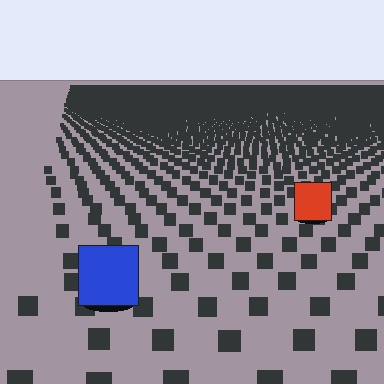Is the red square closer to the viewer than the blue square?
No. The blue square is closer — you can tell from the texture gradient: the ground texture is coarser near it.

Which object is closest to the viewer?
The blue square is closest. The texture marks near it are larger and more spread out.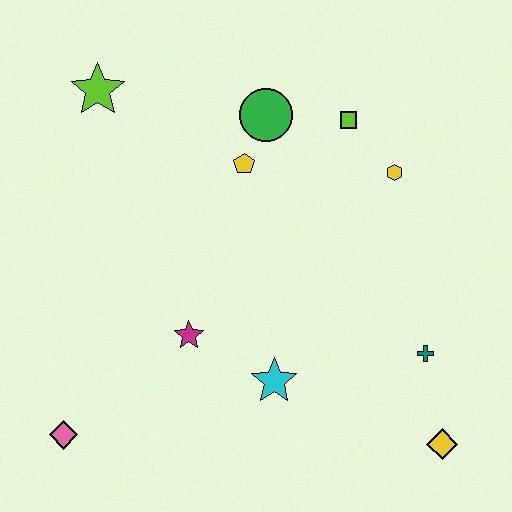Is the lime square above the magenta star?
Yes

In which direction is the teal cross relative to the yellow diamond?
The teal cross is above the yellow diamond.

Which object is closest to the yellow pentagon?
The green circle is closest to the yellow pentagon.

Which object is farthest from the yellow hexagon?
The pink diamond is farthest from the yellow hexagon.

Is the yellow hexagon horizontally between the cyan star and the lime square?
No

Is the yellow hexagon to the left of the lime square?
No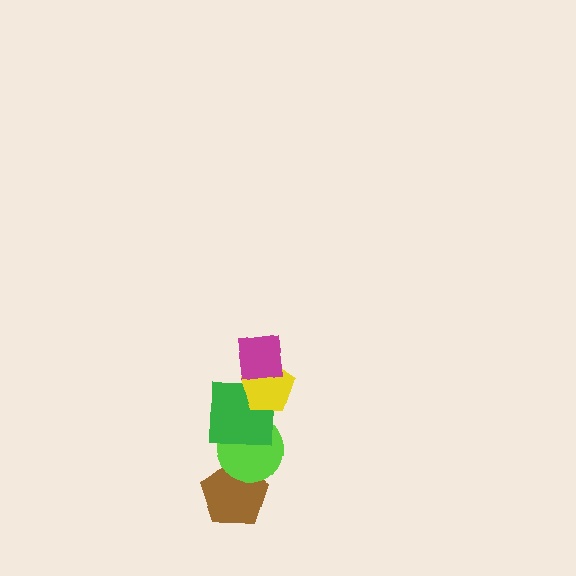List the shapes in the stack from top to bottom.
From top to bottom: the magenta square, the yellow pentagon, the green square, the lime circle, the brown pentagon.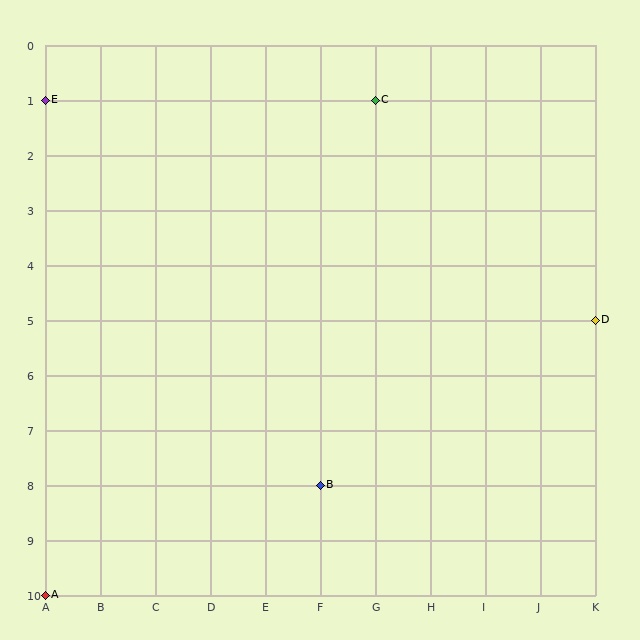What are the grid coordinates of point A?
Point A is at grid coordinates (A, 10).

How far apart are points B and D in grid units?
Points B and D are 5 columns and 3 rows apart (about 5.8 grid units diagonally).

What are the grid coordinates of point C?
Point C is at grid coordinates (G, 1).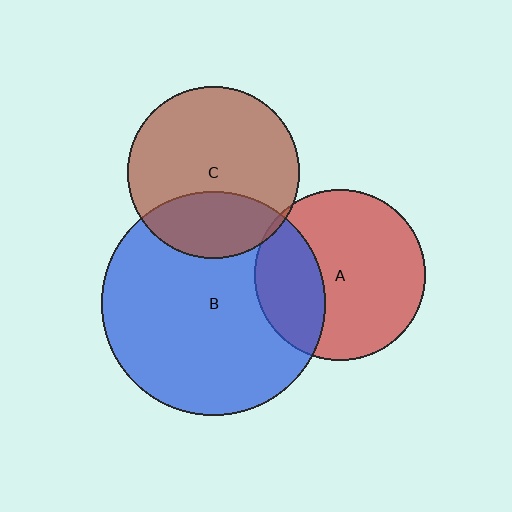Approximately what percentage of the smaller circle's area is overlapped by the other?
Approximately 30%.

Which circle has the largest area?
Circle B (blue).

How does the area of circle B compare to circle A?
Approximately 1.7 times.